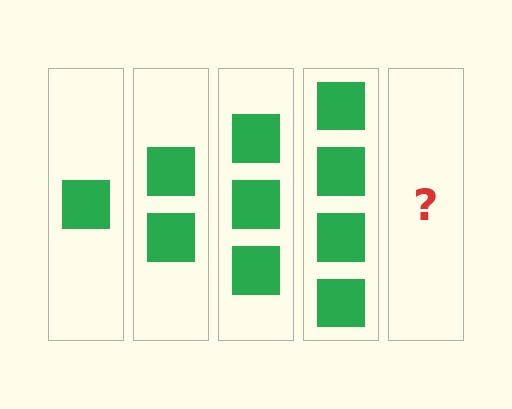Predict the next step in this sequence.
The next step is 5 squares.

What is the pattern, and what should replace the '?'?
The pattern is that each step adds one more square. The '?' should be 5 squares.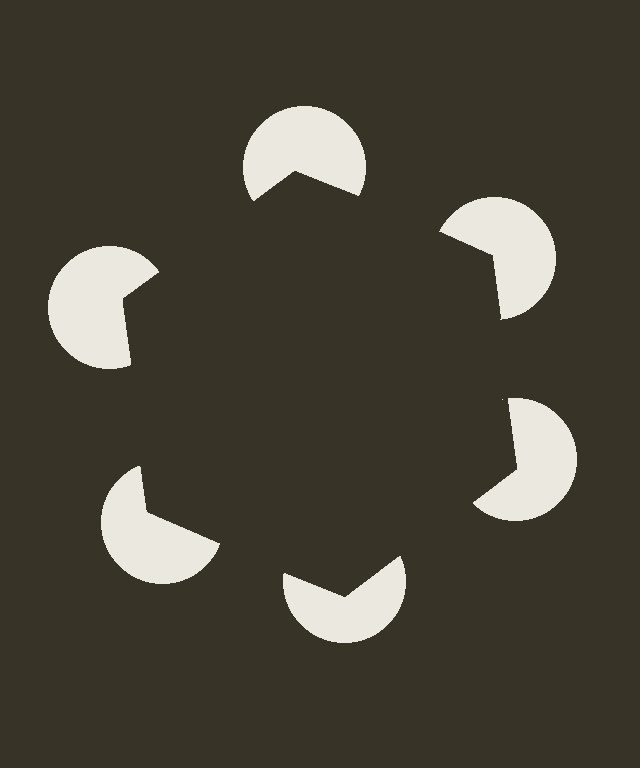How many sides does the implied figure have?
6 sides.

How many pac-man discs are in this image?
There are 6 — one at each vertex of the illusory hexagon.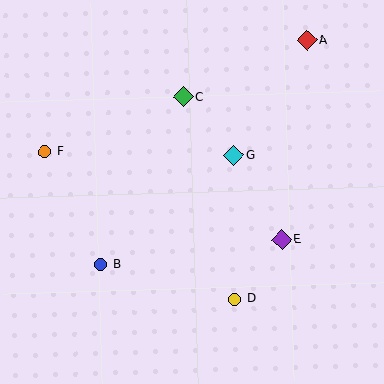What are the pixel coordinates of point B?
Point B is at (101, 265).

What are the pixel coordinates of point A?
Point A is at (307, 40).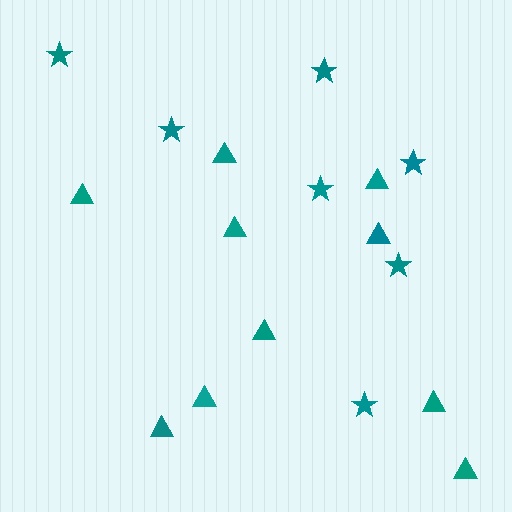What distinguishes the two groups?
There are 2 groups: one group of stars (7) and one group of triangles (10).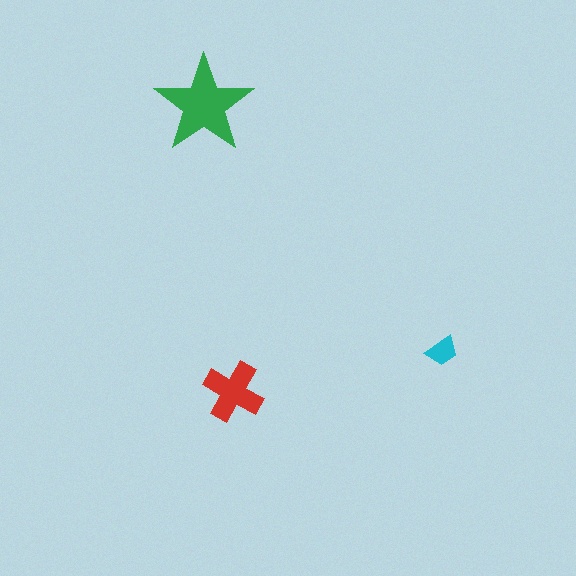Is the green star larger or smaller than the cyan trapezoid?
Larger.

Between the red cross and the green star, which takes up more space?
The green star.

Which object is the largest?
The green star.